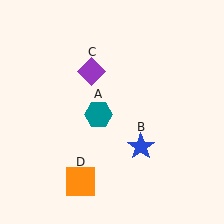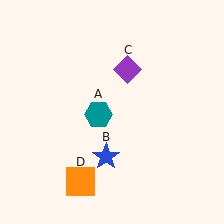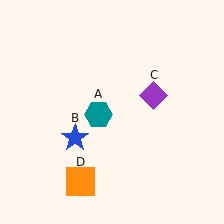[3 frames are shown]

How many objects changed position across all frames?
2 objects changed position: blue star (object B), purple diamond (object C).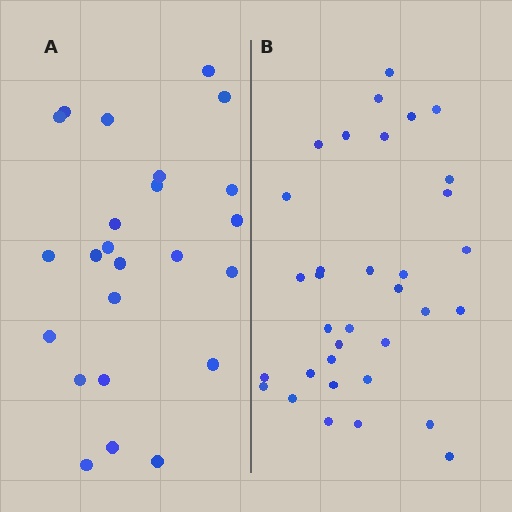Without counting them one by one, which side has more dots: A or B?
Region B (the right region) has more dots.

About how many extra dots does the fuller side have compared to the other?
Region B has roughly 10 or so more dots than region A.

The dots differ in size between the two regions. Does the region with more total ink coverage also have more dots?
No. Region A has more total ink coverage because its dots are larger, but region B actually contains more individual dots. Total area can be misleading — the number of items is what matters here.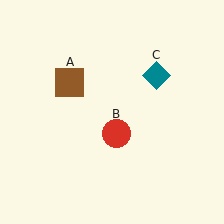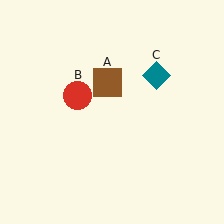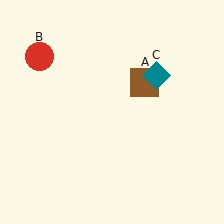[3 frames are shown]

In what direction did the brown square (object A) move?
The brown square (object A) moved right.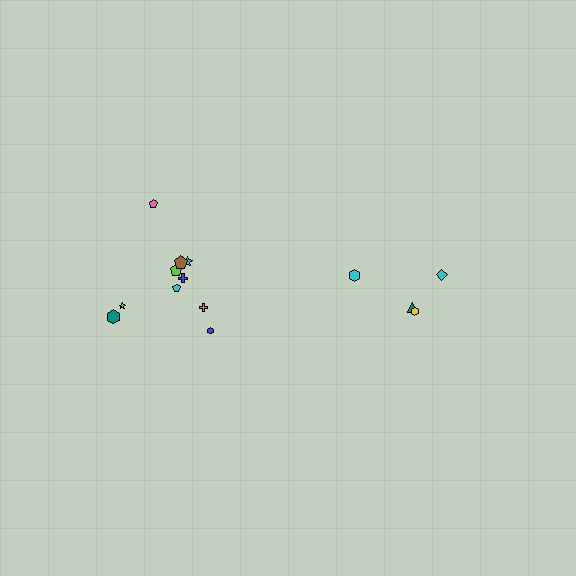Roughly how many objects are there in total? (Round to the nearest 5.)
Roughly 15 objects in total.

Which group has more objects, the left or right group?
The left group.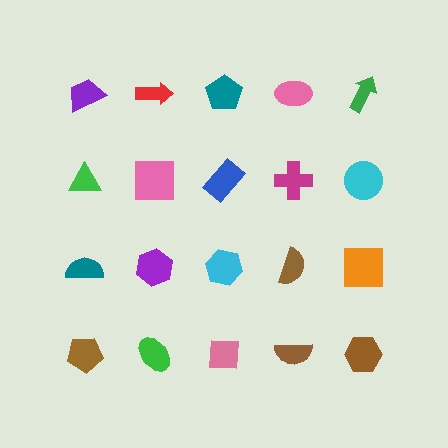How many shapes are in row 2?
5 shapes.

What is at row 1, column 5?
A green arrow.